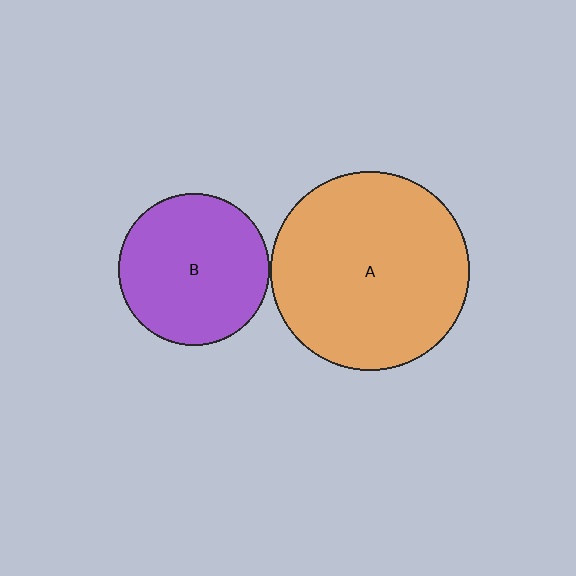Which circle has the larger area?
Circle A (orange).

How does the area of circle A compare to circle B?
Approximately 1.7 times.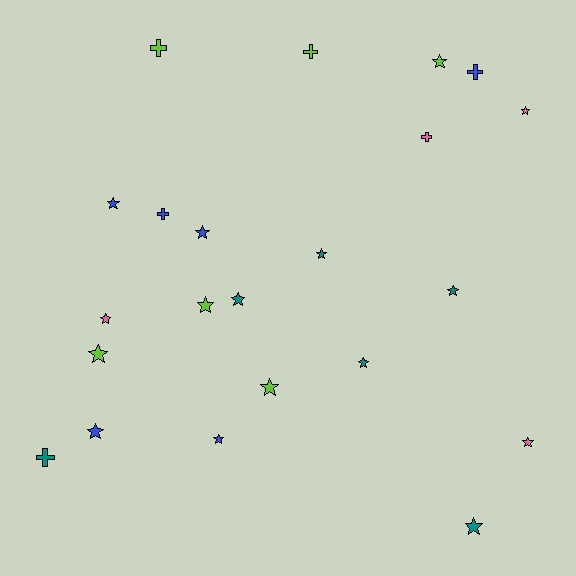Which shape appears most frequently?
Star, with 16 objects.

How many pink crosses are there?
There is 1 pink cross.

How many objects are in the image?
There are 22 objects.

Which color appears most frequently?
Lime, with 6 objects.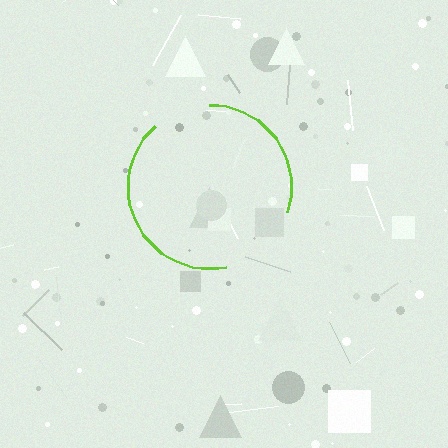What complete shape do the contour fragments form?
The contour fragments form a circle.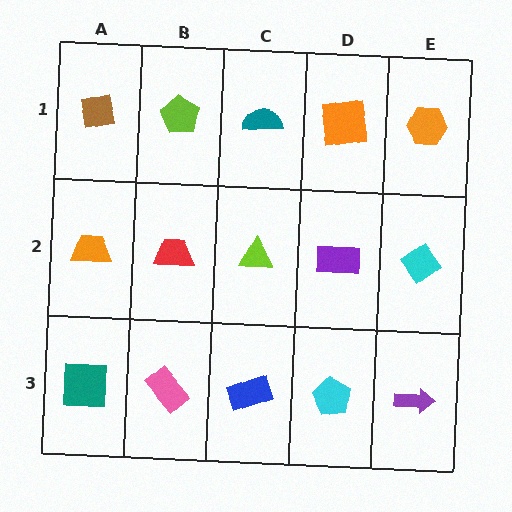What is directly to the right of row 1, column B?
A teal semicircle.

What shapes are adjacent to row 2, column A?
A brown square (row 1, column A), a teal square (row 3, column A), a red trapezoid (row 2, column B).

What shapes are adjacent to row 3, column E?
A cyan diamond (row 2, column E), a cyan pentagon (row 3, column D).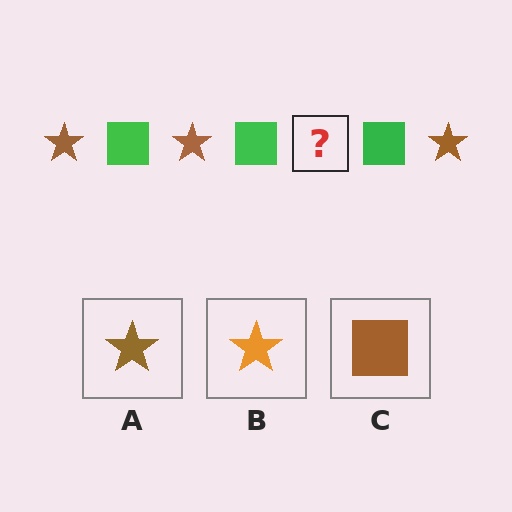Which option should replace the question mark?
Option A.